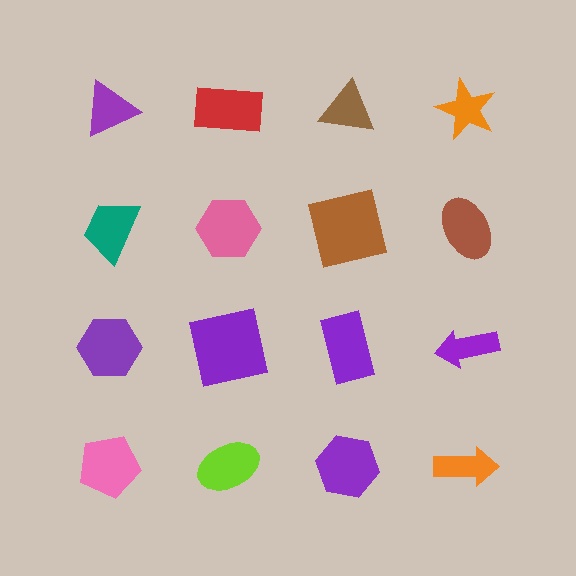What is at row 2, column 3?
A brown square.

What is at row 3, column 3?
A purple rectangle.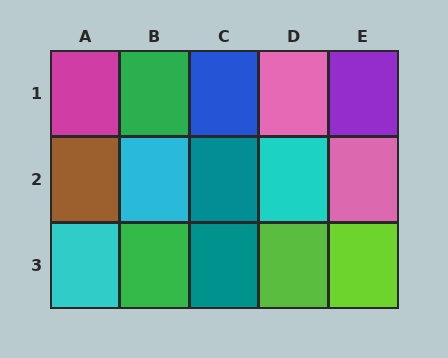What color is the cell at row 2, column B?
Cyan.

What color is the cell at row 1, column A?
Magenta.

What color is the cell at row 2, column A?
Brown.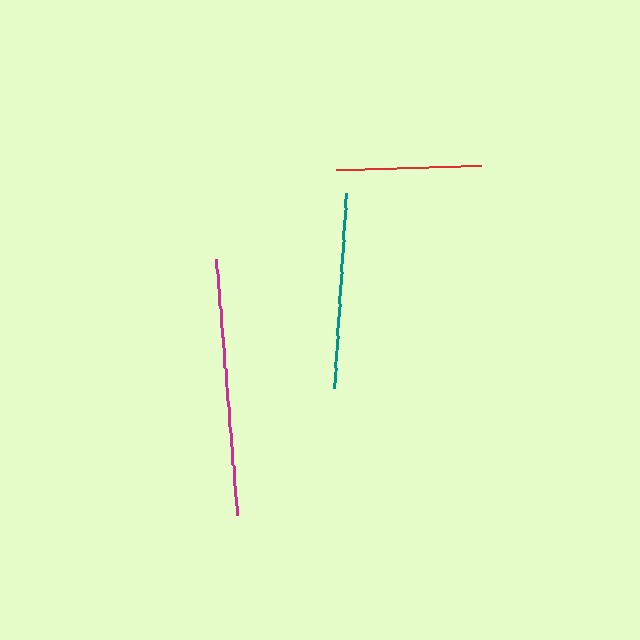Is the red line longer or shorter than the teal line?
The teal line is longer than the red line.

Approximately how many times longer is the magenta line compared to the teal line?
The magenta line is approximately 1.3 times the length of the teal line.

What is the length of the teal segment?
The teal segment is approximately 195 pixels long.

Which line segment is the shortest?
The red line is the shortest at approximately 145 pixels.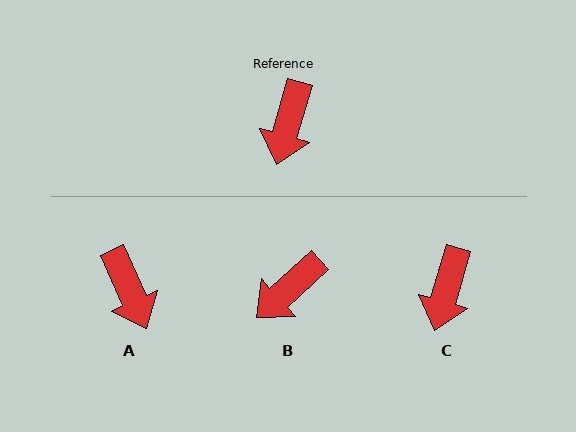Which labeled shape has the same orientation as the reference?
C.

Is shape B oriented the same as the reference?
No, it is off by about 32 degrees.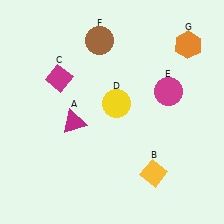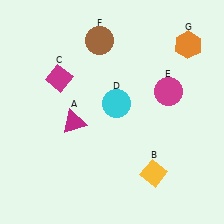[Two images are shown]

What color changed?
The circle (D) changed from yellow in Image 1 to cyan in Image 2.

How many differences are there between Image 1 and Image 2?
There is 1 difference between the two images.